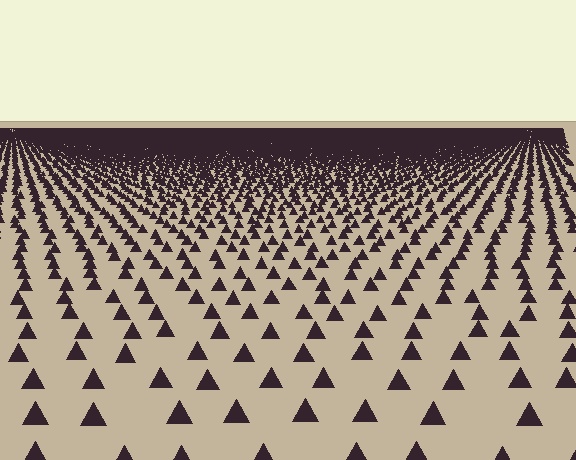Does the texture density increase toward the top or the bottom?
Density increases toward the top.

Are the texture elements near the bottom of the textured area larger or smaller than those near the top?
Larger. Near the bottom, elements are closer to the viewer and appear at a bigger on-screen size.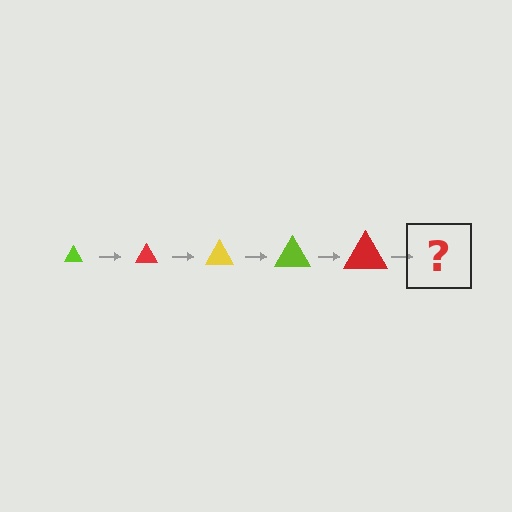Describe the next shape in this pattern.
It should be a yellow triangle, larger than the previous one.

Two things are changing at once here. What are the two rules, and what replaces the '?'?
The two rules are that the triangle grows larger each step and the color cycles through lime, red, and yellow. The '?' should be a yellow triangle, larger than the previous one.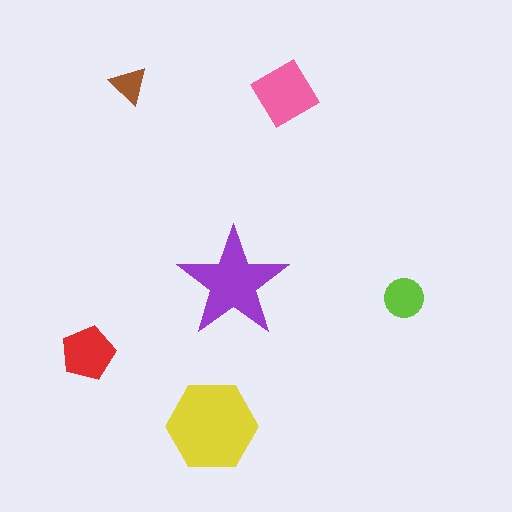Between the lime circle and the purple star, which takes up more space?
The purple star.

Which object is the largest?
The yellow hexagon.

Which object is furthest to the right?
The lime circle is rightmost.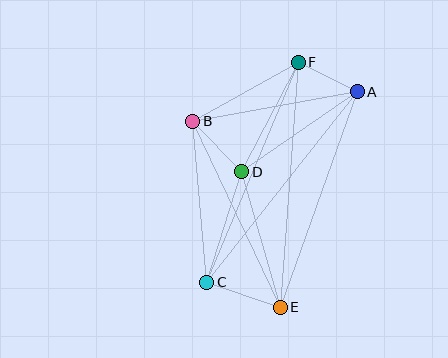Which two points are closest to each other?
Points A and F are closest to each other.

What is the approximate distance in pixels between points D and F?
The distance between D and F is approximately 123 pixels.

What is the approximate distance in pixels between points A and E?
The distance between A and E is approximately 228 pixels.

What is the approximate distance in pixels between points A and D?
The distance between A and D is approximately 141 pixels.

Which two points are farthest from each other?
Points E and F are farthest from each other.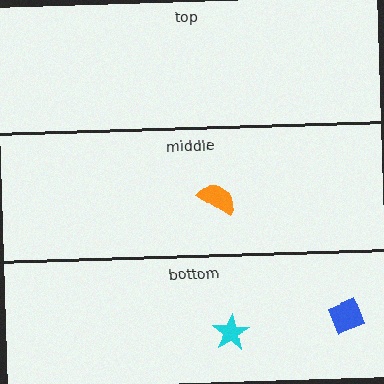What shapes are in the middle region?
The orange semicircle.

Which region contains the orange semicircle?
The middle region.